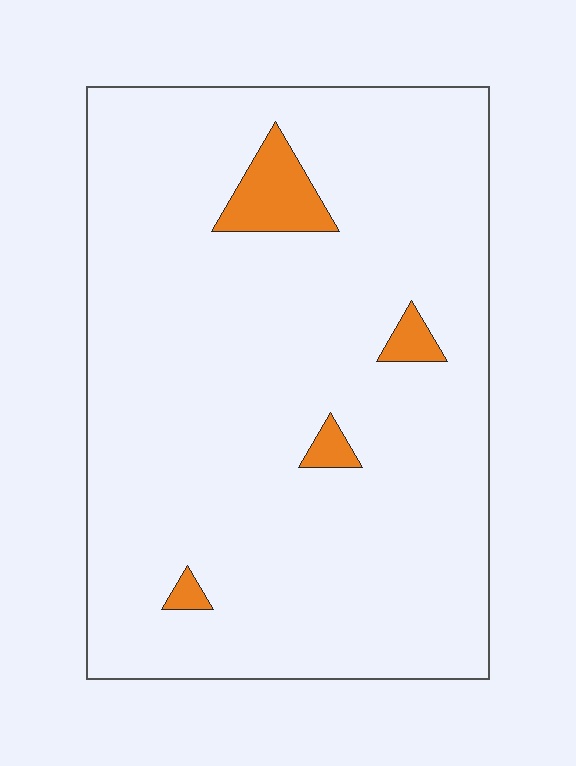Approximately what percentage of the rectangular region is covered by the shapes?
Approximately 5%.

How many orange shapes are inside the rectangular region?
4.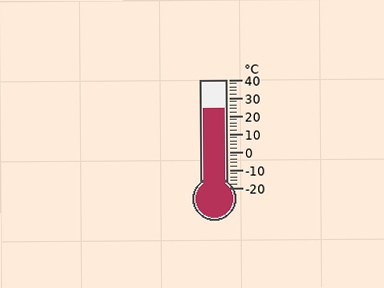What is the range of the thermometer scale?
The thermometer scale ranges from -20°C to 40°C.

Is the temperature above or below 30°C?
The temperature is below 30°C.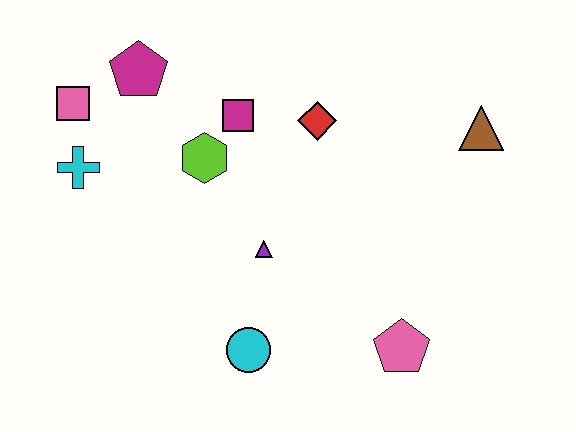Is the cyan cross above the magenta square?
No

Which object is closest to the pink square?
The cyan cross is closest to the pink square.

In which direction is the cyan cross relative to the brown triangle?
The cyan cross is to the left of the brown triangle.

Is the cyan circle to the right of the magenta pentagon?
Yes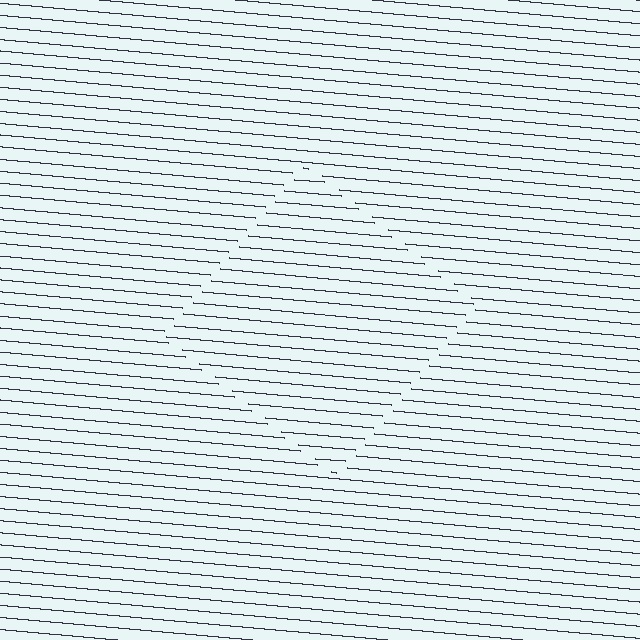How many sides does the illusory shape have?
4 sides — the line-ends trace a square.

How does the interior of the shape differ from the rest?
The interior of the shape contains the same grating, shifted by half a period — the contour is defined by the phase discontinuity where line-ends from the inner and outer gratings abut.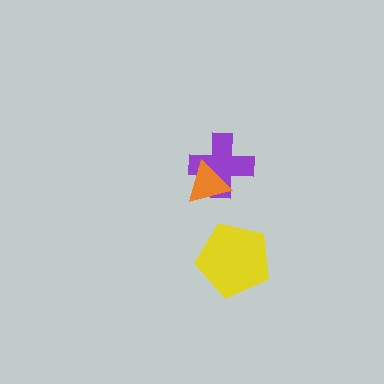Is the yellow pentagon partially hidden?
No, no other shape covers it.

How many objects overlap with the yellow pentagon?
0 objects overlap with the yellow pentagon.